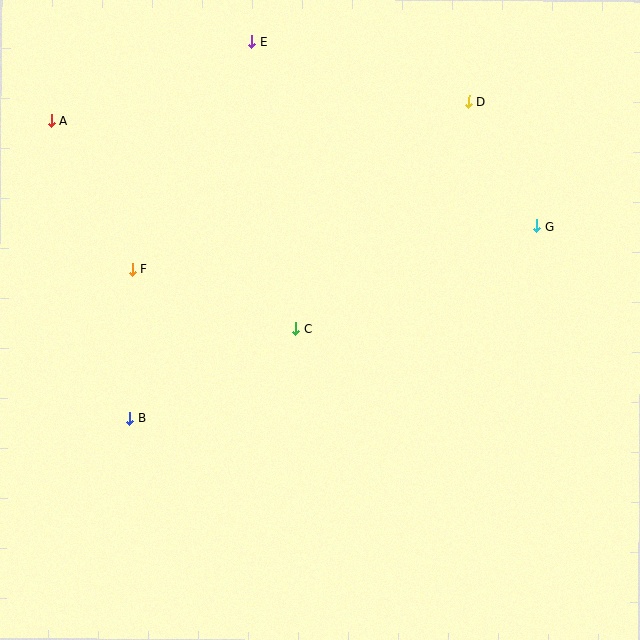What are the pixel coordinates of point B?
Point B is at (130, 418).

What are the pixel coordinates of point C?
Point C is at (296, 328).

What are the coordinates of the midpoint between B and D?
The midpoint between B and D is at (299, 260).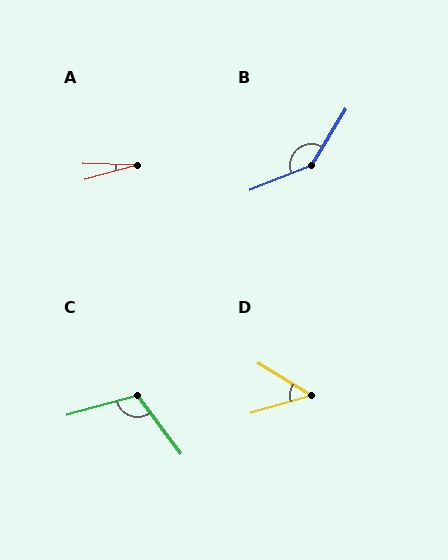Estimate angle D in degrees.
Approximately 48 degrees.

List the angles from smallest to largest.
A (16°), D (48°), C (111°), B (143°).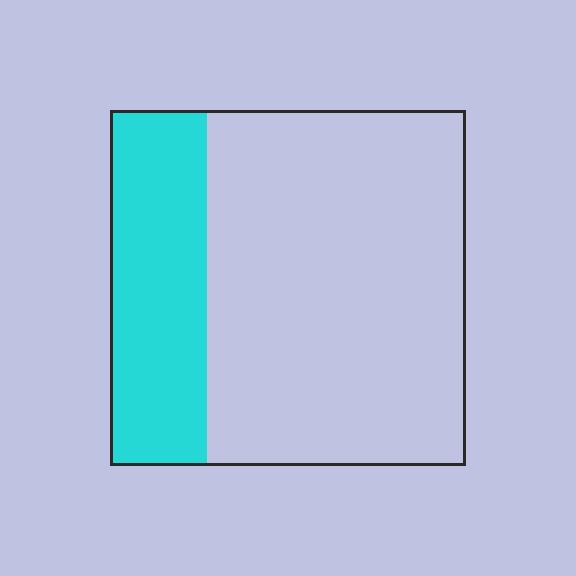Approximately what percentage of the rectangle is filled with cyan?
Approximately 25%.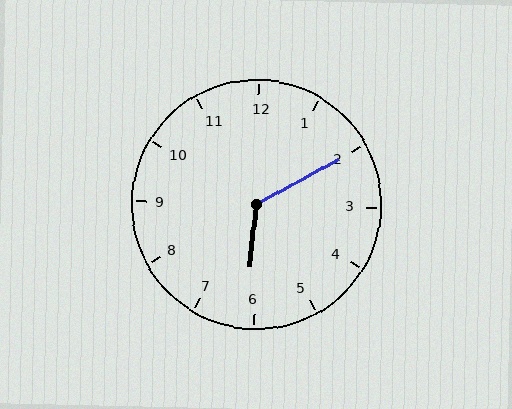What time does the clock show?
6:10.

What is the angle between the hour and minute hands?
Approximately 125 degrees.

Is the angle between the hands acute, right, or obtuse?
It is obtuse.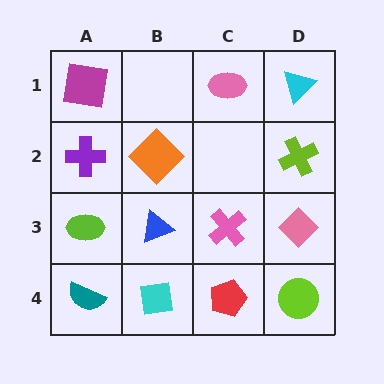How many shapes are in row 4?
4 shapes.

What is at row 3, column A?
A lime ellipse.